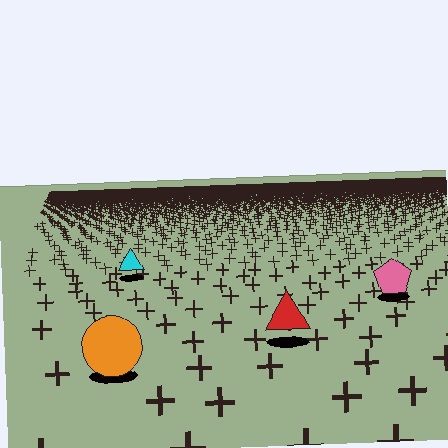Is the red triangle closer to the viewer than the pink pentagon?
Yes. The red triangle is closer — you can tell from the texture gradient: the ground texture is coarser near it.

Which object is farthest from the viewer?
The cyan triangle is farthest from the viewer. It appears smaller and the ground texture around it is denser.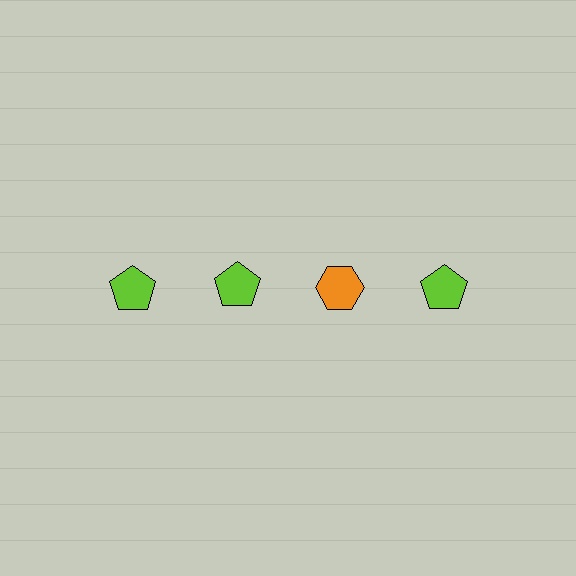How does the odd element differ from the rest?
It differs in both color (orange instead of lime) and shape (hexagon instead of pentagon).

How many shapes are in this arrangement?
There are 4 shapes arranged in a grid pattern.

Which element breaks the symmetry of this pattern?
The orange hexagon in the top row, center column breaks the symmetry. All other shapes are lime pentagons.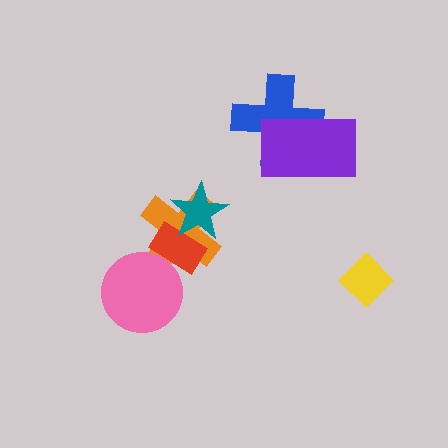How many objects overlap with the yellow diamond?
0 objects overlap with the yellow diamond.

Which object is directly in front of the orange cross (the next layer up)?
The red rectangle is directly in front of the orange cross.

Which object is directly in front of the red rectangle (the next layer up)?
The teal star is directly in front of the red rectangle.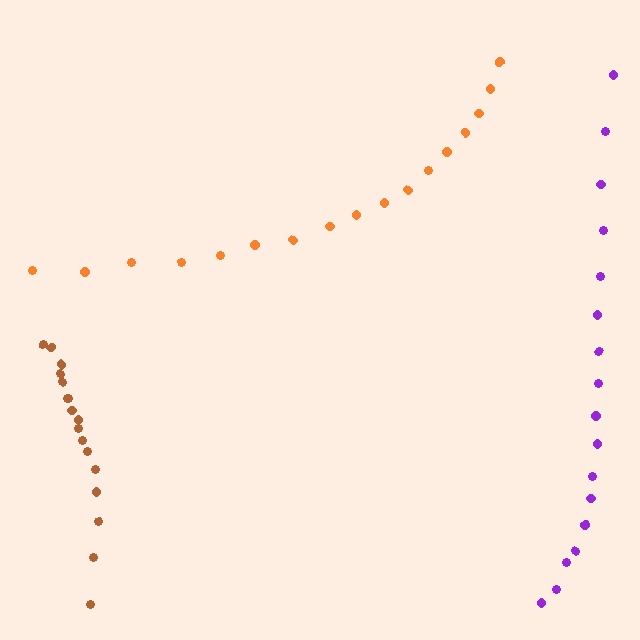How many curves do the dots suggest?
There are 3 distinct paths.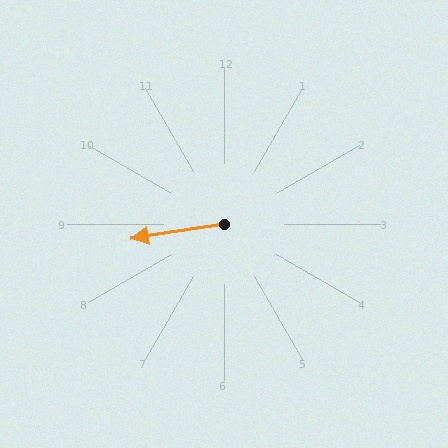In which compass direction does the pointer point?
West.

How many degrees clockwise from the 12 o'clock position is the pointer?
Approximately 261 degrees.